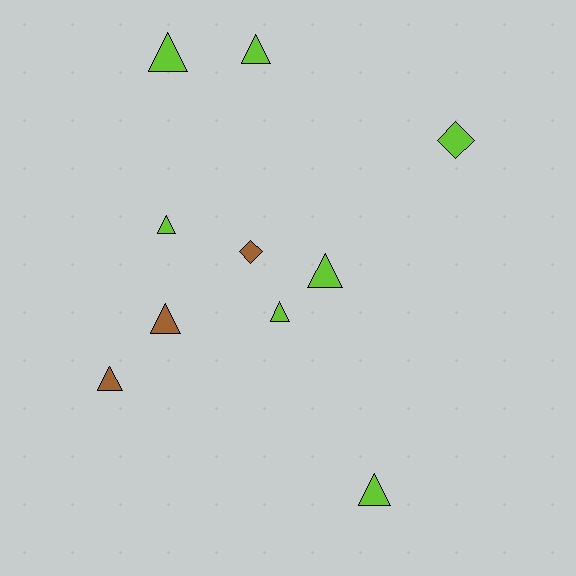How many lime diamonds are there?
There is 1 lime diamond.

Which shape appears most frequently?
Triangle, with 8 objects.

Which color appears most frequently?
Lime, with 7 objects.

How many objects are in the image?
There are 10 objects.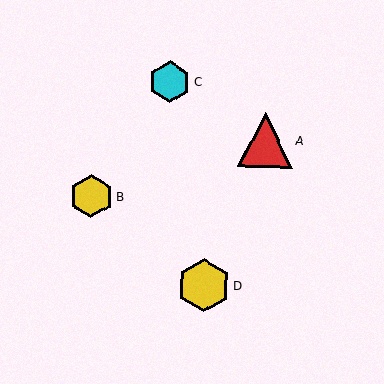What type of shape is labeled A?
Shape A is a red triangle.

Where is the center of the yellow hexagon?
The center of the yellow hexagon is at (204, 285).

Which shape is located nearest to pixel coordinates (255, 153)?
The red triangle (labeled A) at (265, 140) is nearest to that location.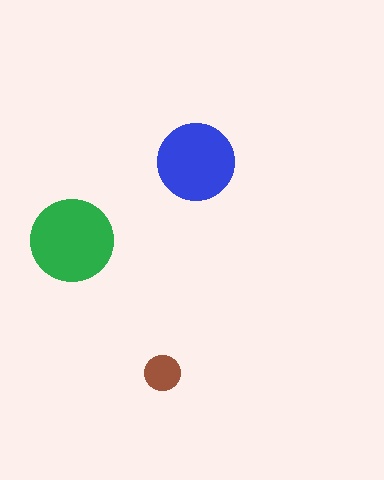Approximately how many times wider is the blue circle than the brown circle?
About 2 times wider.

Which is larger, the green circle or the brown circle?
The green one.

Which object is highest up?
The blue circle is topmost.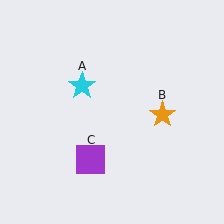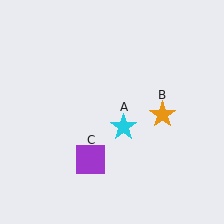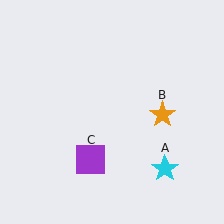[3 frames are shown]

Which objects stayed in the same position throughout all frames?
Orange star (object B) and purple square (object C) remained stationary.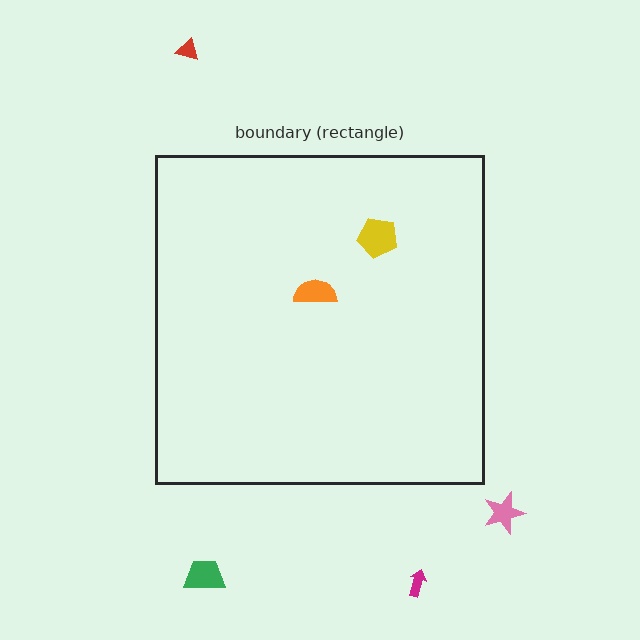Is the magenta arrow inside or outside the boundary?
Outside.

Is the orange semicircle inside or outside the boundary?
Inside.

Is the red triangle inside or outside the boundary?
Outside.